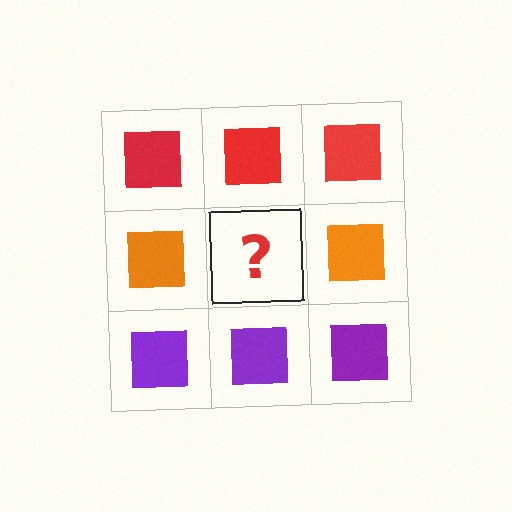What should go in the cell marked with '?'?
The missing cell should contain an orange square.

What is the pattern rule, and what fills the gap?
The rule is that each row has a consistent color. The gap should be filled with an orange square.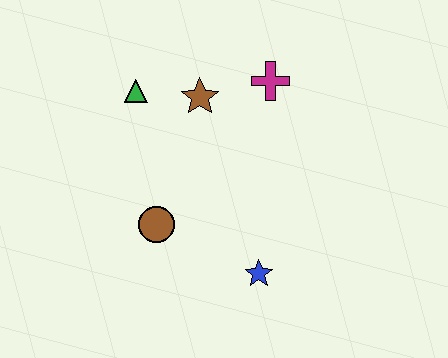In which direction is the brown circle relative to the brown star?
The brown circle is below the brown star.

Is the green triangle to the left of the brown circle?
Yes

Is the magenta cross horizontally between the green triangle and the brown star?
No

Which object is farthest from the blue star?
The green triangle is farthest from the blue star.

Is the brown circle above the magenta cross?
No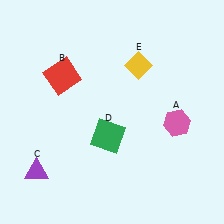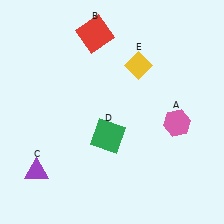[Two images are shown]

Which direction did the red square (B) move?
The red square (B) moved up.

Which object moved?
The red square (B) moved up.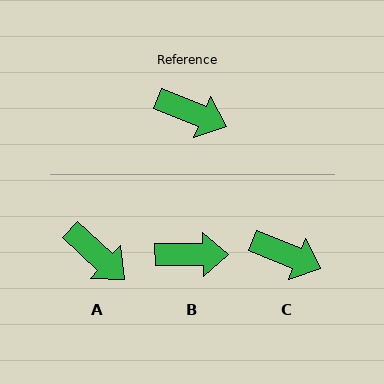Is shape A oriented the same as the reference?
No, it is off by about 21 degrees.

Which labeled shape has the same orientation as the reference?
C.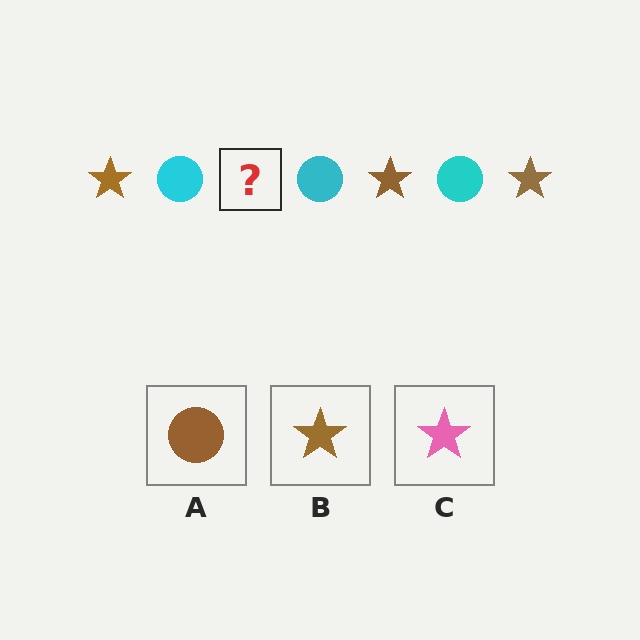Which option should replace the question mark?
Option B.